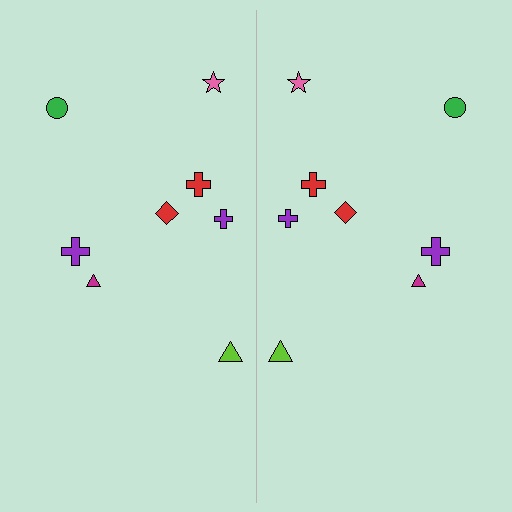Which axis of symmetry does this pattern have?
The pattern has a vertical axis of symmetry running through the center of the image.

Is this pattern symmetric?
Yes, this pattern has bilateral (reflection) symmetry.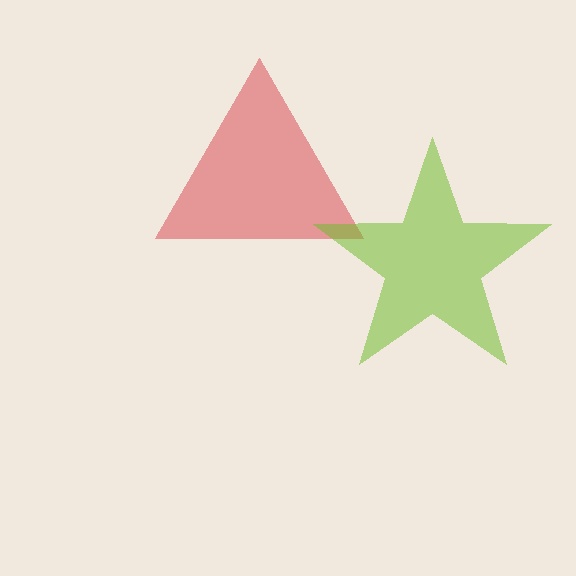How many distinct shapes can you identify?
There are 2 distinct shapes: a red triangle, a lime star.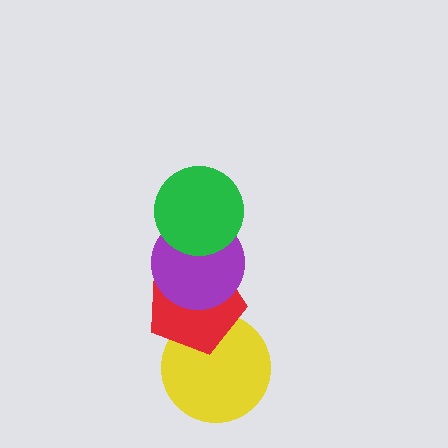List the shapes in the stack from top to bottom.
From top to bottom: the green circle, the purple circle, the red pentagon, the yellow circle.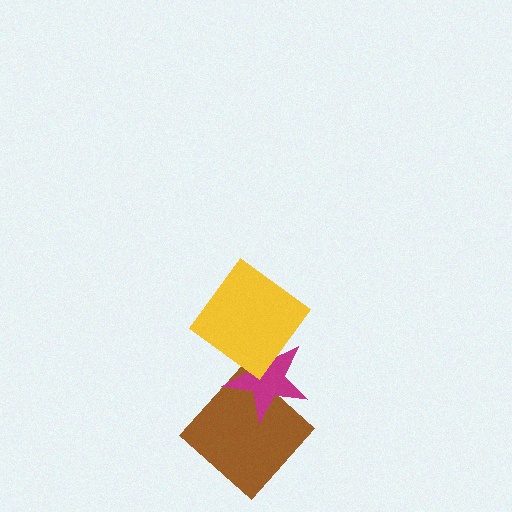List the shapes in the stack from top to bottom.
From top to bottom: the yellow diamond, the magenta star, the brown diamond.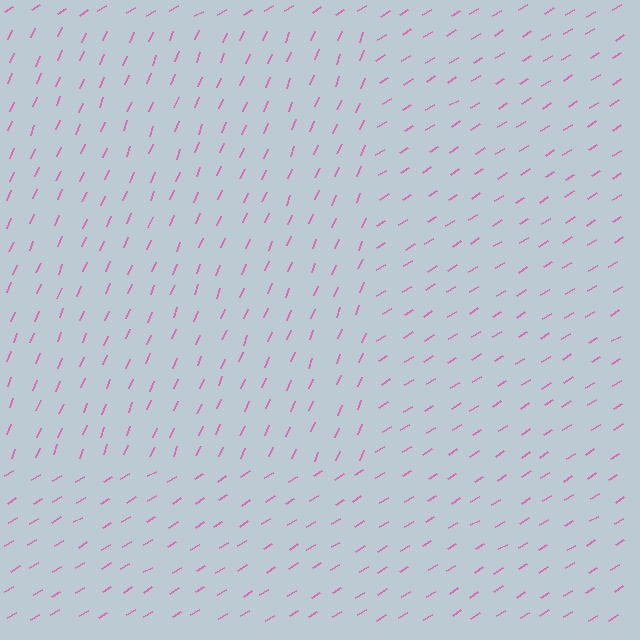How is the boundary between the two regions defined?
The boundary is defined purely by a change in line orientation (approximately 36 degrees difference). All lines are the same color and thickness.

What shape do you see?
I see a rectangle.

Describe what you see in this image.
The image is filled with small pink line segments. A rectangle region in the image has lines oriented differently from the surrounding lines, creating a visible texture boundary.